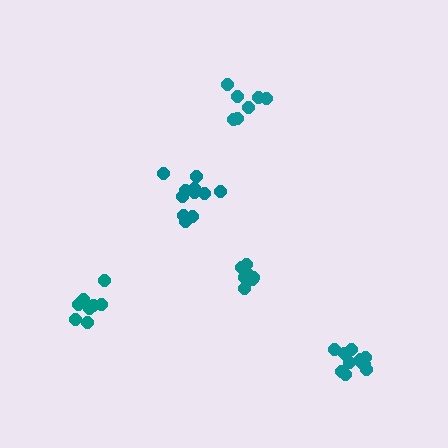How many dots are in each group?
Group 1: 11 dots, Group 2: 8 dots, Group 3: 11 dots, Group 4: 7 dots, Group 5: 7 dots (44 total).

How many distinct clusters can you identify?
There are 5 distinct clusters.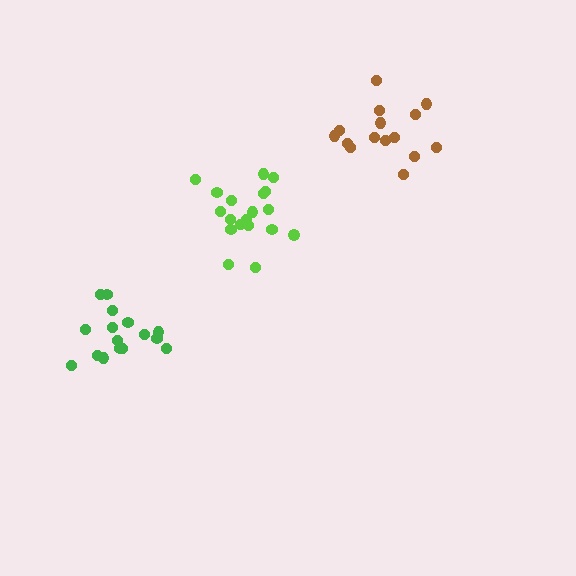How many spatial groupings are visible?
There are 3 spatial groupings.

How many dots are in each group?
Group 1: 19 dots, Group 2: 15 dots, Group 3: 16 dots (50 total).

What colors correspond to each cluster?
The clusters are colored: lime, brown, green.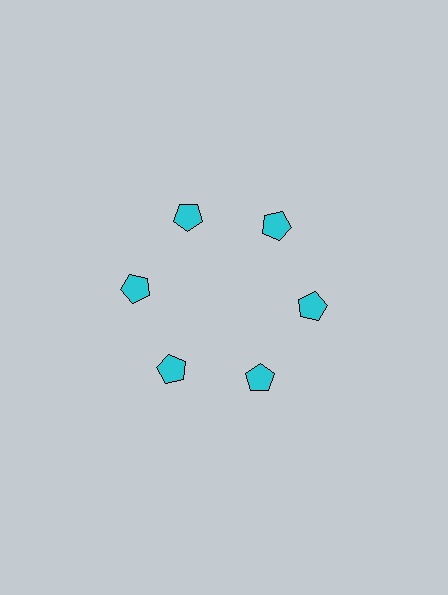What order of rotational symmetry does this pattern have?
This pattern has 6-fold rotational symmetry.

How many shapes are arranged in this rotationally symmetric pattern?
There are 6 shapes, arranged in 6 groups of 1.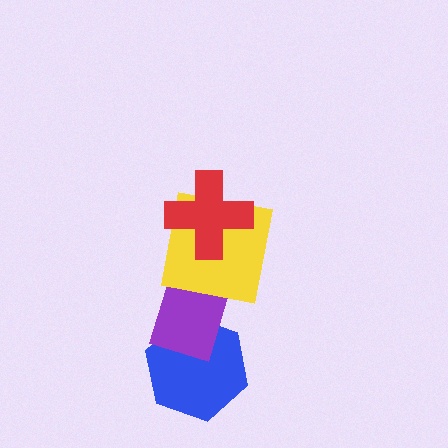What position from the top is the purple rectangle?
The purple rectangle is 3rd from the top.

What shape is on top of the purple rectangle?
The yellow square is on top of the purple rectangle.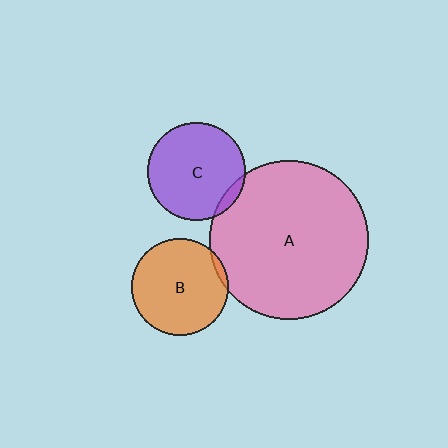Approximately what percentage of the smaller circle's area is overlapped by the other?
Approximately 5%.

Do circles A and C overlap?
Yes.